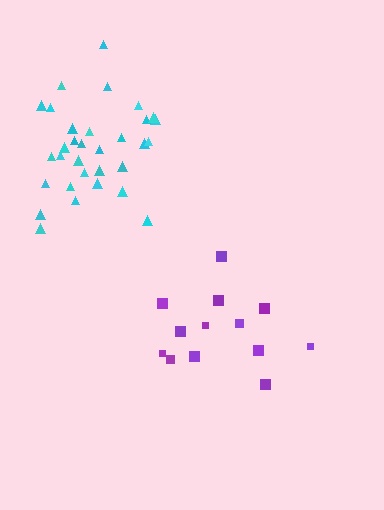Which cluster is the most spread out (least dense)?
Purple.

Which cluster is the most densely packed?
Cyan.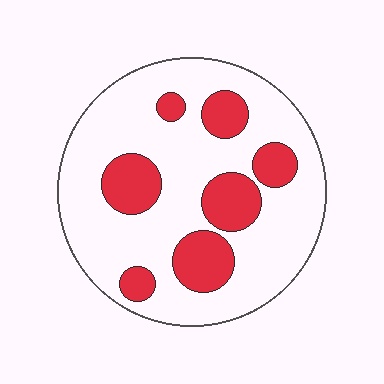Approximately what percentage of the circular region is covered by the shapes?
Approximately 25%.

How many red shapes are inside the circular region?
7.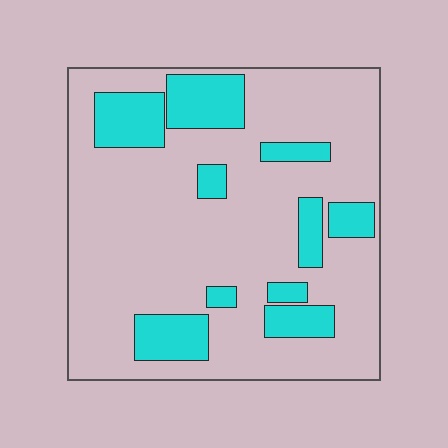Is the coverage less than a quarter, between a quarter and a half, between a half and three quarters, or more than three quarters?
Less than a quarter.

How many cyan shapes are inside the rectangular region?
10.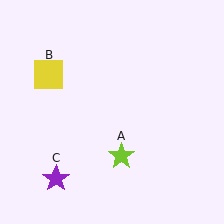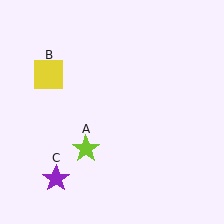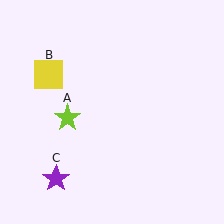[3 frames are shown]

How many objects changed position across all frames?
1 object changed position: lime star (object A).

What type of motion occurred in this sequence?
The lime star (object A) rotated clockwise around the center of the scene.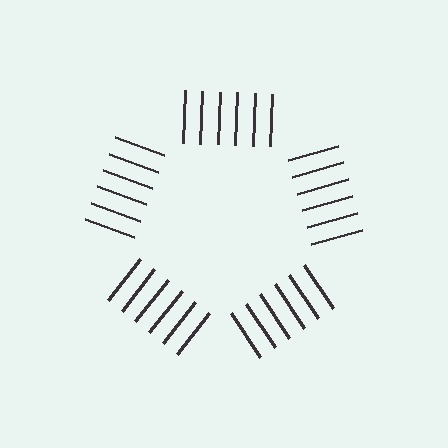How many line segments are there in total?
30 — 6 along each of the 5 edges.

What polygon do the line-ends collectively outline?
An illusory pentagon — the line segments terminate on its edges but no continuous stroke is drawn.